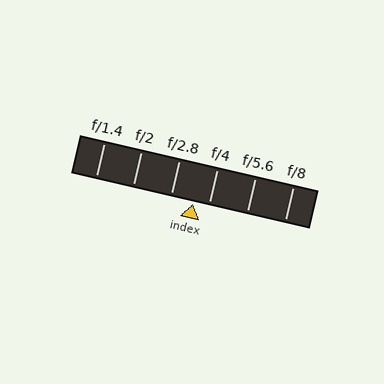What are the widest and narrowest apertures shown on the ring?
The widest aperture shown is f/1.4 and the narrowest is f/8.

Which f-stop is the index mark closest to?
The index mark is closest to f/4.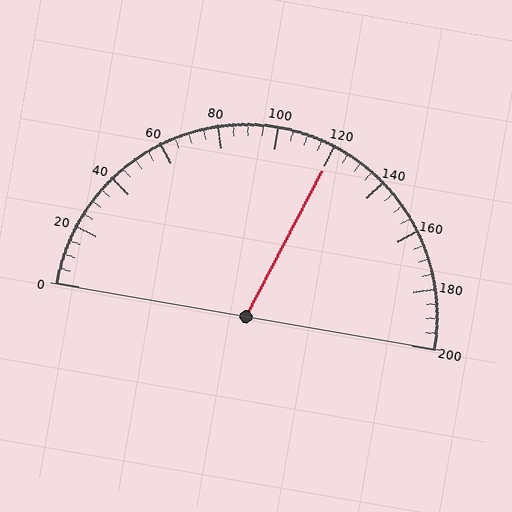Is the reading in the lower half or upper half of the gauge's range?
The reading is in the upper half of the range (0 to 200).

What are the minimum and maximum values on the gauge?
The gauge ranges from 0 to 200.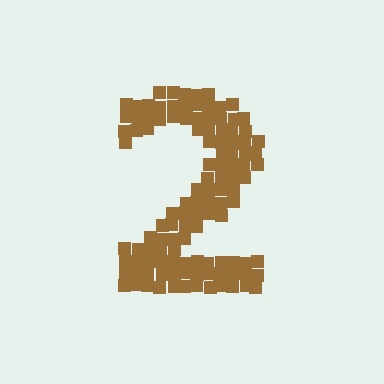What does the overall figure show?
The overall figure shows the digit 2.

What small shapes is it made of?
It is made of small squares.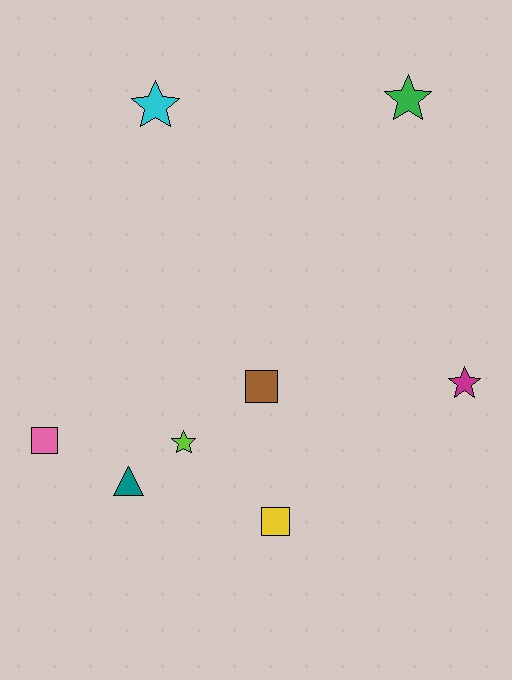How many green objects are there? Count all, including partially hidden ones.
There is 1 green object.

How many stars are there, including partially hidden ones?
There are 4 stars.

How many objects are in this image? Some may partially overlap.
There are 8 objects.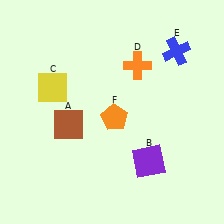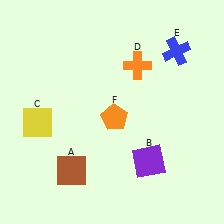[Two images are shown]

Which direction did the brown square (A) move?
The brown square (A) moved down.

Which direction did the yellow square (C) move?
The yellow square (C) moved down.